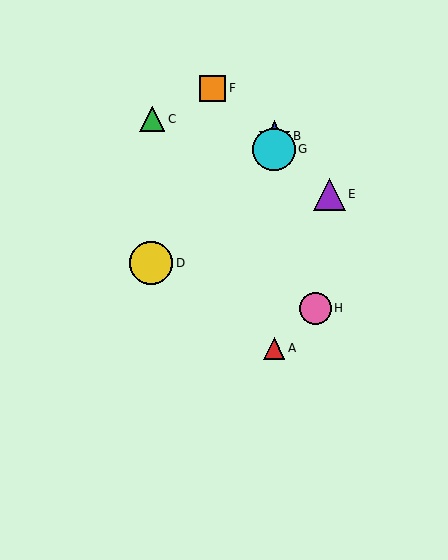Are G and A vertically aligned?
Yes, both are at x≈274.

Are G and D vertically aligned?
No, G is at x≈274 and D is at x≈151.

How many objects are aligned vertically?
3 objects (A, B, G) are aligned vertically.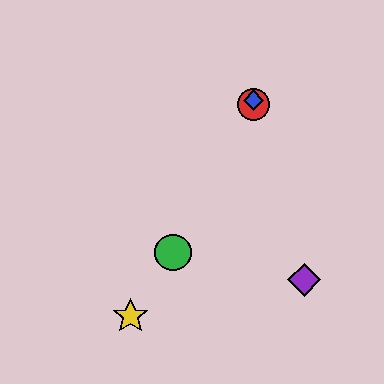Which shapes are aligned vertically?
The red circle, the blue diamond are aligned vertically.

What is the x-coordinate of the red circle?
The red circle is at x≈253.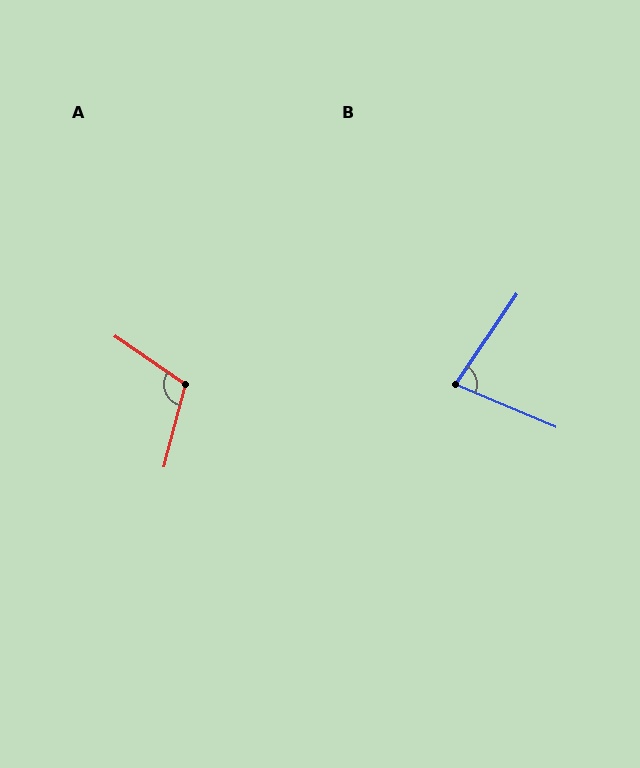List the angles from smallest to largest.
B (79°), A (109°).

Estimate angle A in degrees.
Approximately 109 degrees.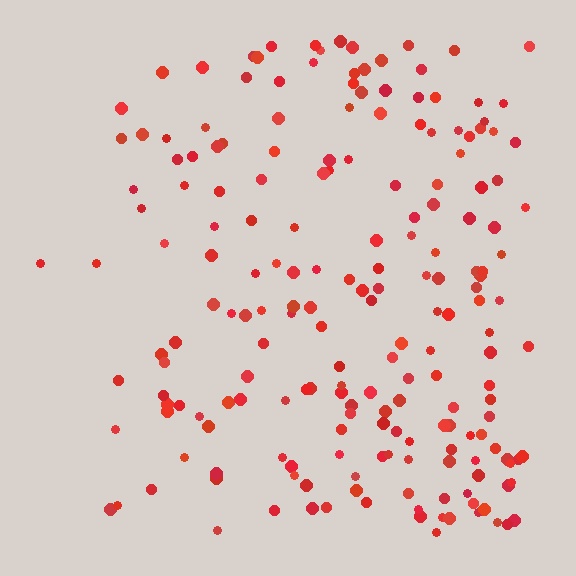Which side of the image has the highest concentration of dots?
The right.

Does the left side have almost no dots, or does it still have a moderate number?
Still a moderate number, just noticeably fewer than the right.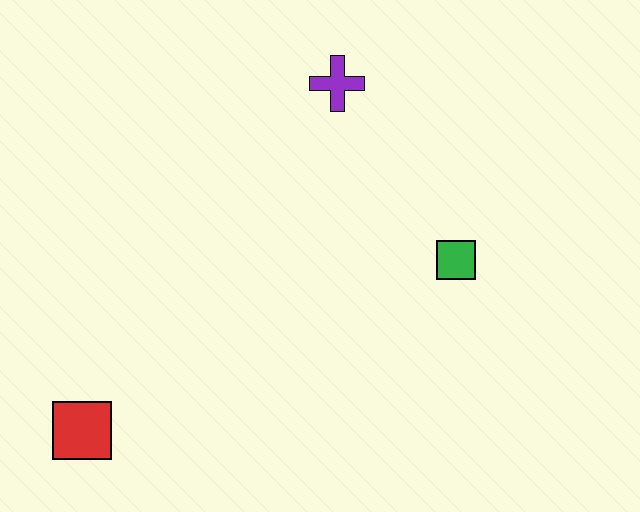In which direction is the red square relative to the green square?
The red square is to the left of the green square.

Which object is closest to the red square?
The green square is closest to the red square.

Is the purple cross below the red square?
No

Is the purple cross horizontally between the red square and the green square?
Yes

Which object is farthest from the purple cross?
The red square is farthest from the purple cross.